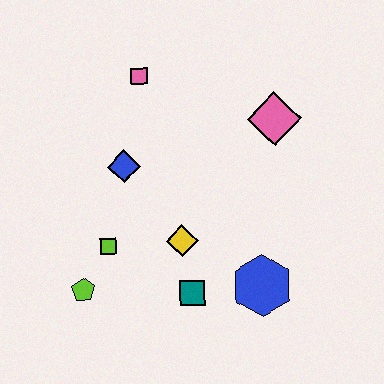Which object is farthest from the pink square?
The blue hexagon is farthest from the pink square.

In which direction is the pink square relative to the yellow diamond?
The pink square is above the yellow diamond.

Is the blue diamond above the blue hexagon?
Yes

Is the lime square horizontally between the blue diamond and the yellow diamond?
No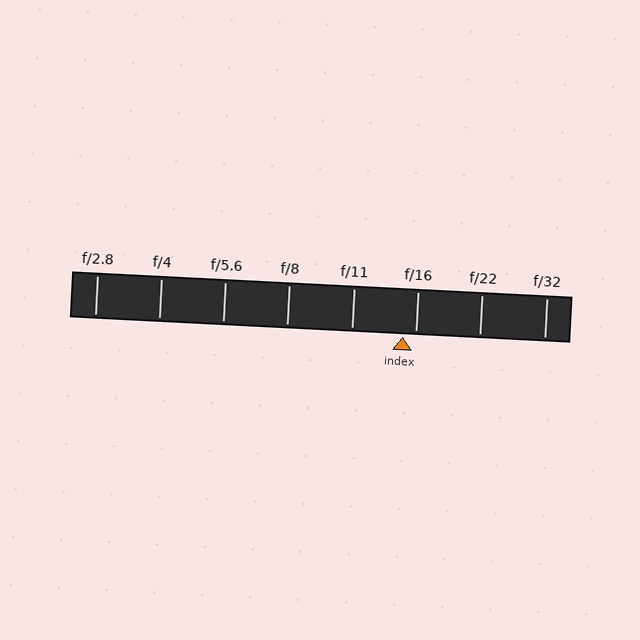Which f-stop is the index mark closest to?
The index mark is closest to f/16.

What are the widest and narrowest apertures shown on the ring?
The widest aperture shown is f/2.8 and the narrowest is f/32.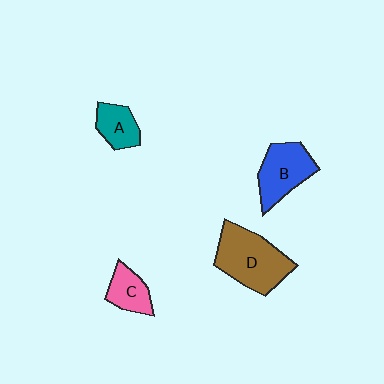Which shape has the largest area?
Shape D (brown).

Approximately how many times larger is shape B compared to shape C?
Approximately 1.6 times.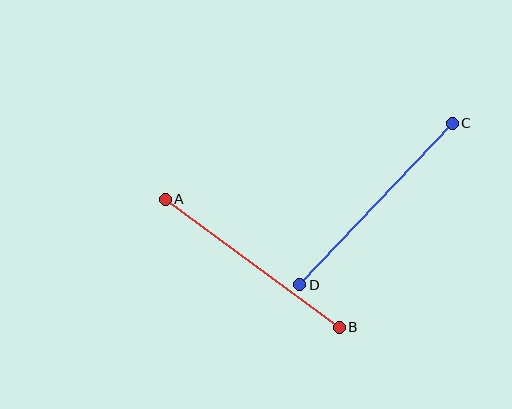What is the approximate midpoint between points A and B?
The midpoint is at approximately (252, 263) pixels.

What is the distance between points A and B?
The distance is approximately 216 pixels.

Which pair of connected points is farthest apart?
Points C and D are farthest apart.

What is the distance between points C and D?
The distance is approximately 222 pixels.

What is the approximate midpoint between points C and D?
The midpoint is at approximately (376, 204) pixels.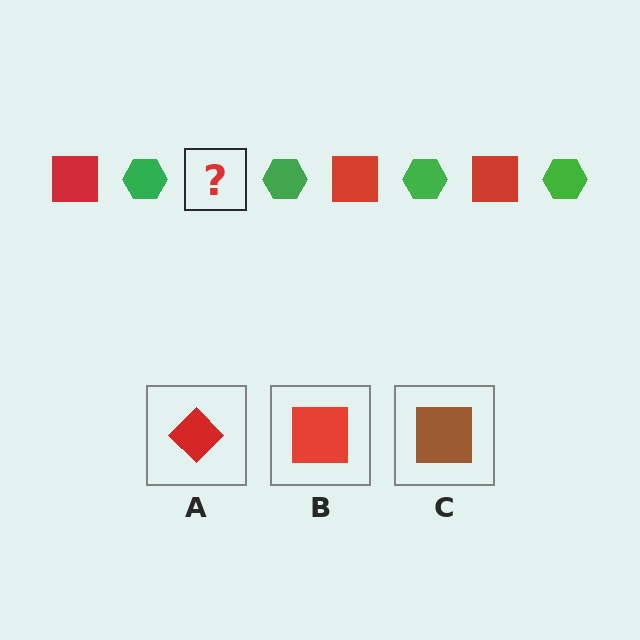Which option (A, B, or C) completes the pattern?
B.